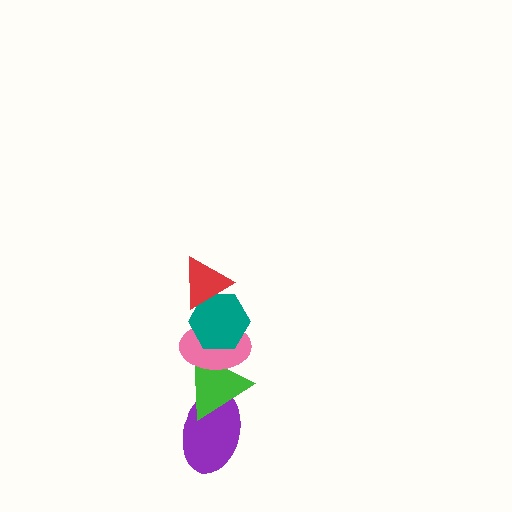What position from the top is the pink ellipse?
The pink ellipse is 3rd from the top.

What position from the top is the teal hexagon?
The teal hexagon is 2nd from the top.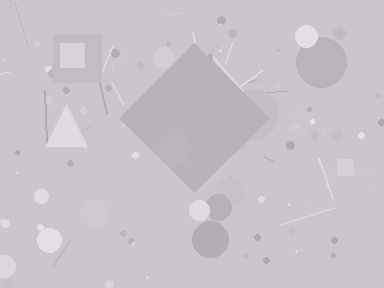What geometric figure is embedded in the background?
A diamond is embedded in the background.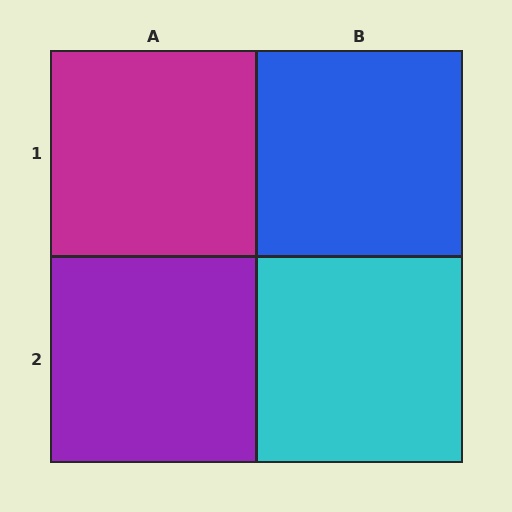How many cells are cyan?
1 cell is cyan.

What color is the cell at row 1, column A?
Magenta.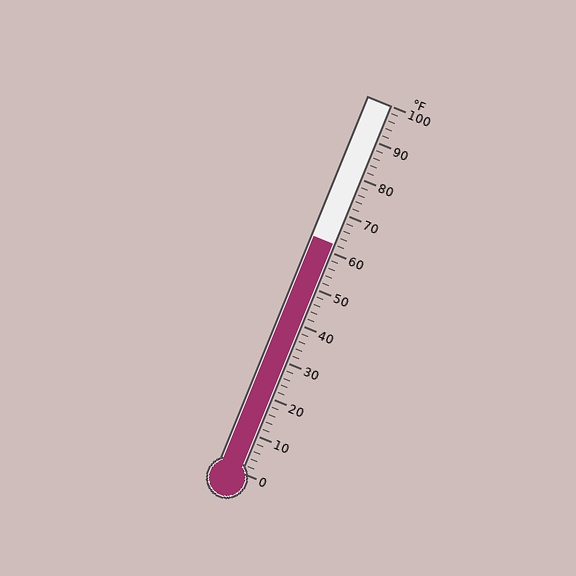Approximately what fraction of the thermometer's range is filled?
The thermometer is filled to approximately 60% of its range.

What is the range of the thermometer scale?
The thermometer scale ranges from 0°F to 100°F.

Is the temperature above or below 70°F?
The temperature is below 70°F.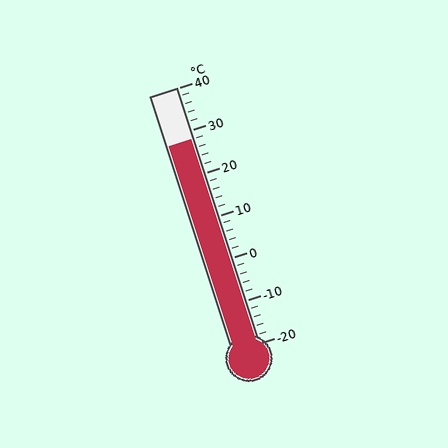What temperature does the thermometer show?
The thermometer shows approximately 28°C.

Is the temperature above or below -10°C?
The temperature is above -10°C.